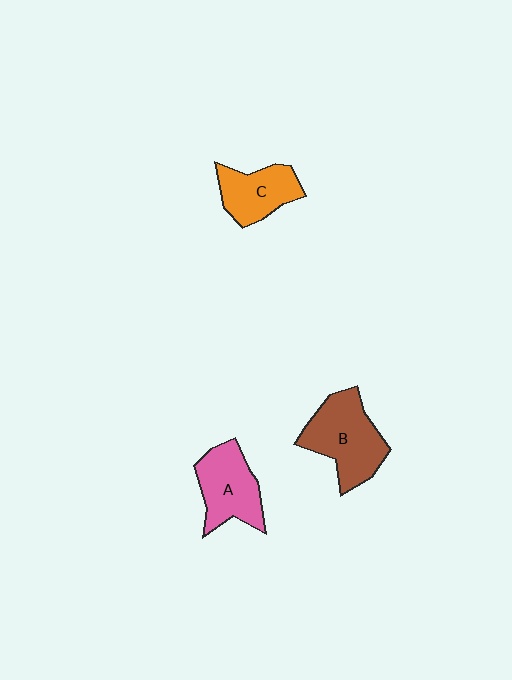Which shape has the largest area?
Shape B (brown).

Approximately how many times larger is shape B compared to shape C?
Approximately 1.4 times.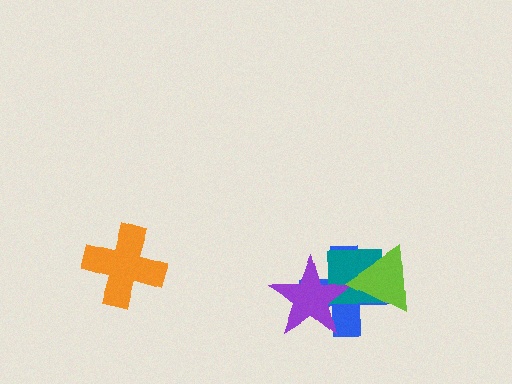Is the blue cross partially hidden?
Yes, it is partially covered by another shape.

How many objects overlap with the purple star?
2 objects overlap with the purple star.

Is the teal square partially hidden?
Yes, it is partially covered by another shape.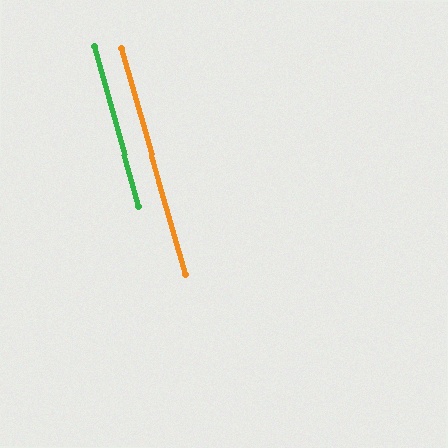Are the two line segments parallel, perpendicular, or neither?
Parallel — their directions differ by only 0.7°.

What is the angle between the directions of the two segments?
Approximately 1 degree.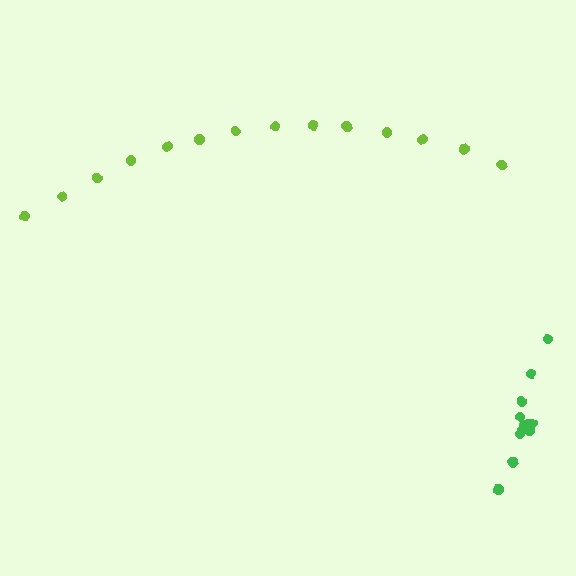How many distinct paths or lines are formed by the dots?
There are 2 distinct paths.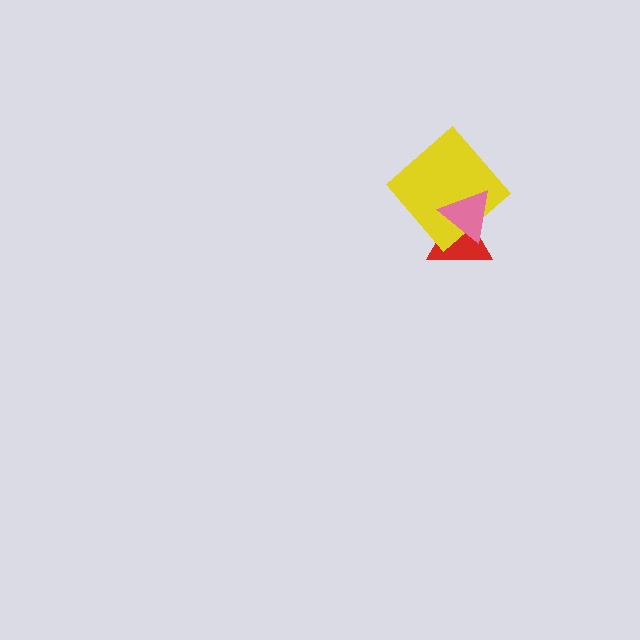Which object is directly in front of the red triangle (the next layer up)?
The yellow diamond is directly in front of the red triangle.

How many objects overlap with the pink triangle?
2 objects overlap with the pink triangle.